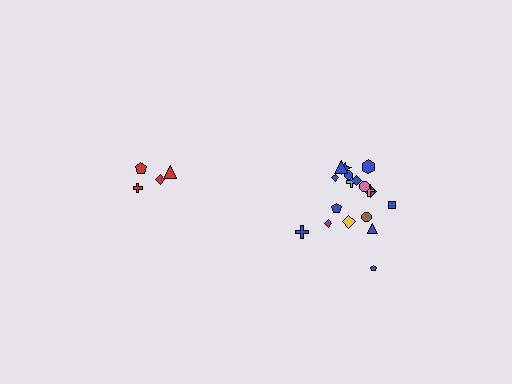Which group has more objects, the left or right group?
The right group.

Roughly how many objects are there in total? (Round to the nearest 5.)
Roughly 20 objects in total.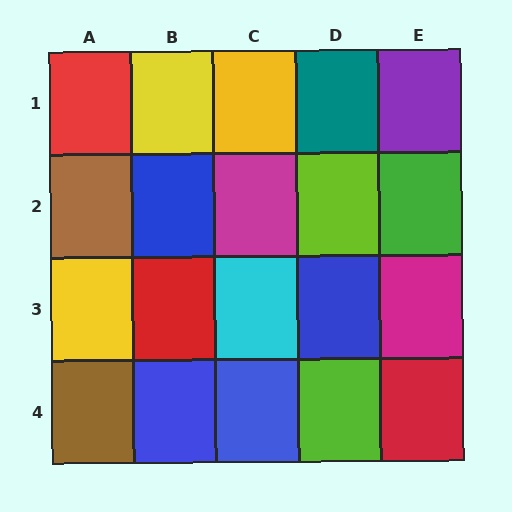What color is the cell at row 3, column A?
Yellow.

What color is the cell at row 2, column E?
Green.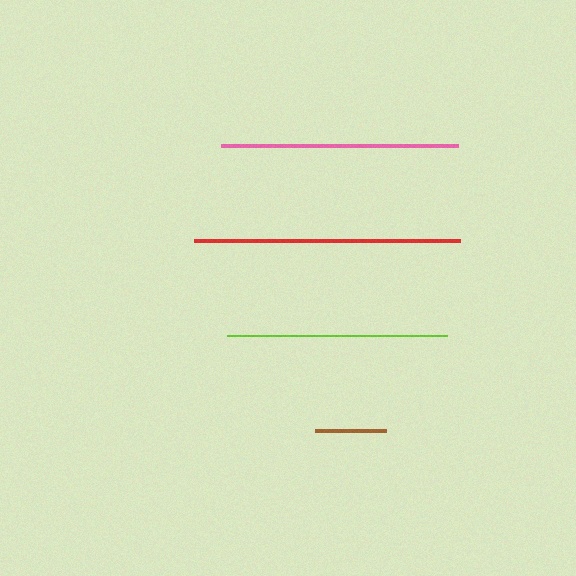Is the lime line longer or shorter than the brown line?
The lime line is longer than the brown line.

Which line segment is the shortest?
The brown line is the shortest at approximately 71 pixels.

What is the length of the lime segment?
The lime segment is approximately 220 pixels long.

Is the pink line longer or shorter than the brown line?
The pink line is longer than the brown line.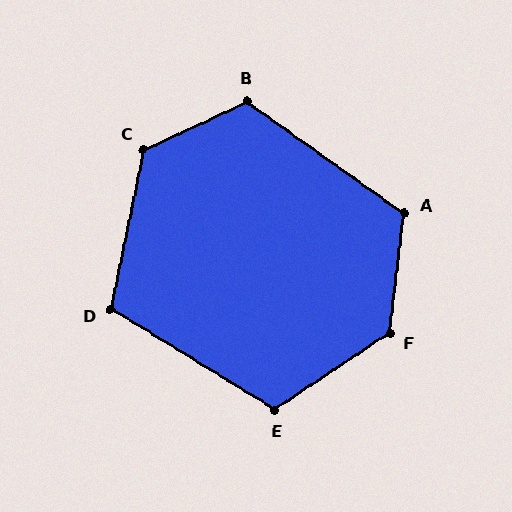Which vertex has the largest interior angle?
F, at approximately 130 degrees.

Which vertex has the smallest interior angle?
D, at approximately 110 degrees.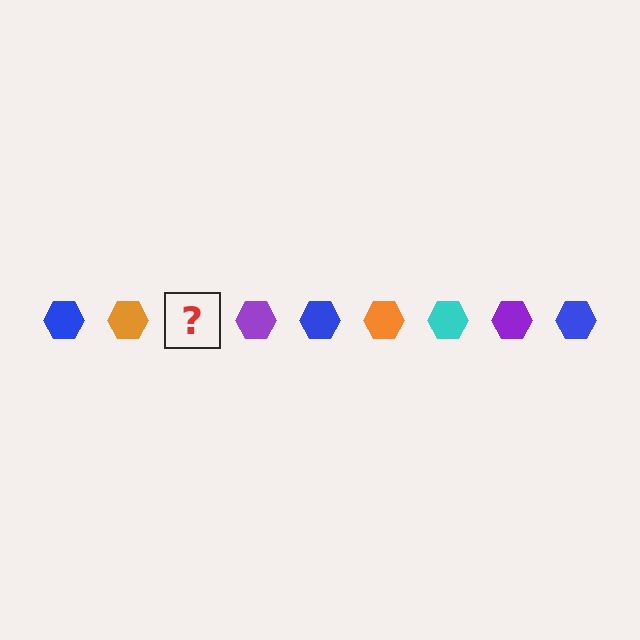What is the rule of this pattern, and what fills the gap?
The rule is that the pattern cycles through blue, orange, cyan, purple hexagons. The gap should be filled with a cyan hexagon.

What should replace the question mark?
The question mark should be replaced with a cyan hexagon.